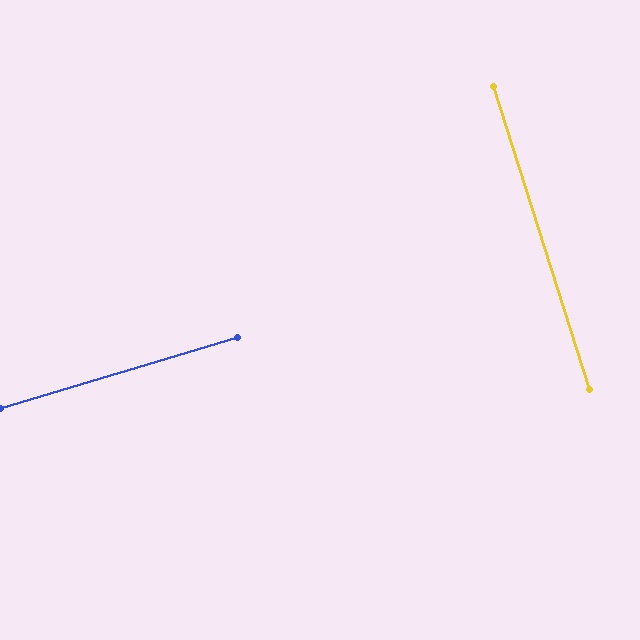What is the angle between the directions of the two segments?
Approximately 89 degrees.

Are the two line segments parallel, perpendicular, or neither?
Perpendicular — they meet at approximately 89°.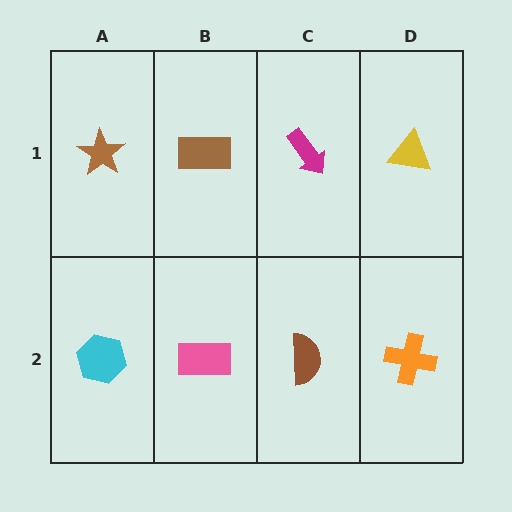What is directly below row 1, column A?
A cyan hexagon.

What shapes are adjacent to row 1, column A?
A cyan hexagon (row 2, column A), a brown rectangle (row 1, column B).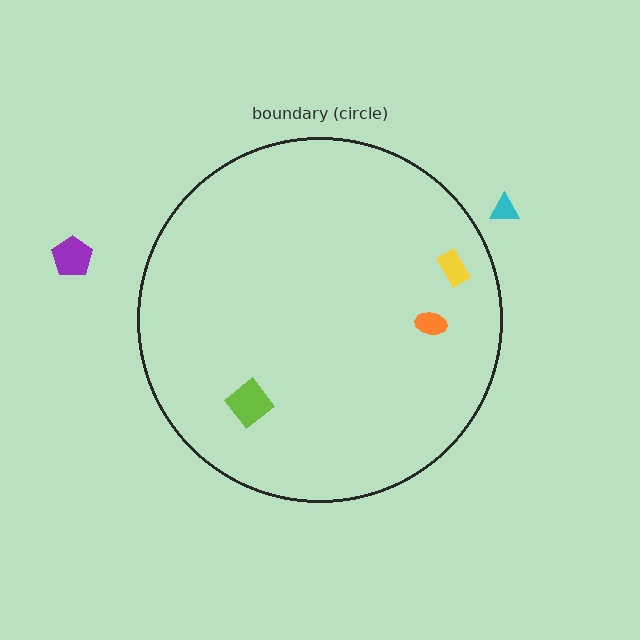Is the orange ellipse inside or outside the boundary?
Inside.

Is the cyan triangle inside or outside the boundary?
Outside.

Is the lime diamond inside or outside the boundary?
Inside.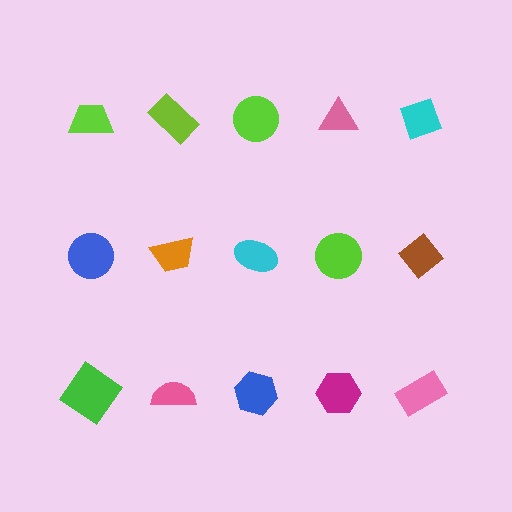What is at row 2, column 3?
A cyan ellipse.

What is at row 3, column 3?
A blue hexagon.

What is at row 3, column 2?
A pink semicircle.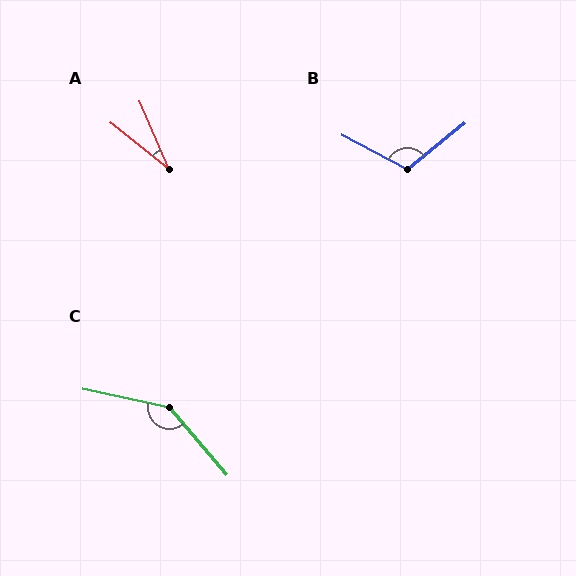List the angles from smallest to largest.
A (28°), B (113°), C (143°).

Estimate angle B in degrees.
Approximately 113 degrees.